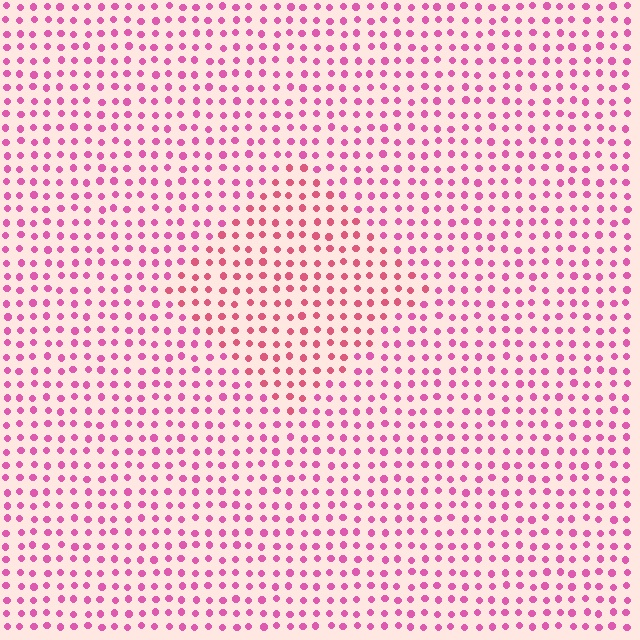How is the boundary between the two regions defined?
The boundary is defined purely by a slight shift in hue (about 23 degrees). Spacing, size, and orientation are identical on both sides.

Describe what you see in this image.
The image is filled with small pink elements in a uniform arrangement. A diamond-shaped region is visible where the elements are tinted to a slightly different hue, forming a subtle color boundary.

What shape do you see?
I see a diamond.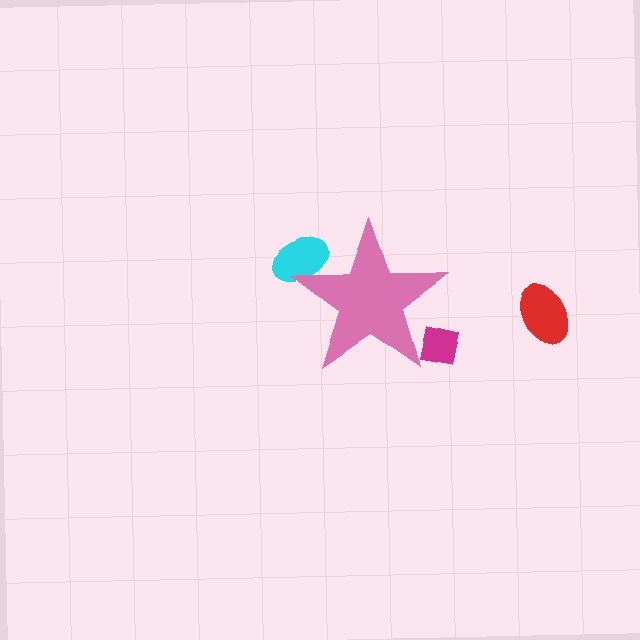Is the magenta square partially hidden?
Yes, the magenta square is partially hidden behind the pink star.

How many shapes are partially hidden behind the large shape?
2 shapes are partially hidden.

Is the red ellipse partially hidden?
No, the red ellipse is fully visible.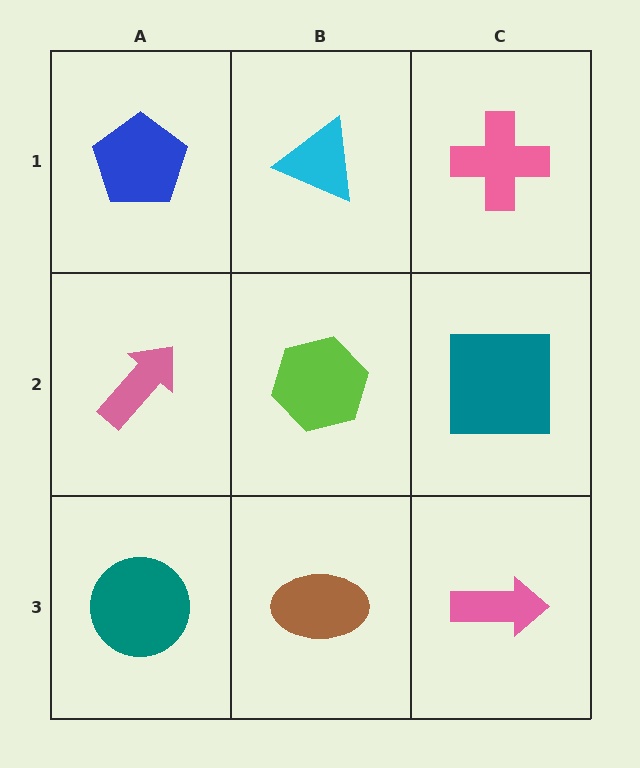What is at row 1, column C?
A pink cross.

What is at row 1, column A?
A blue pentagon.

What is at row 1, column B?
A cyan triangle.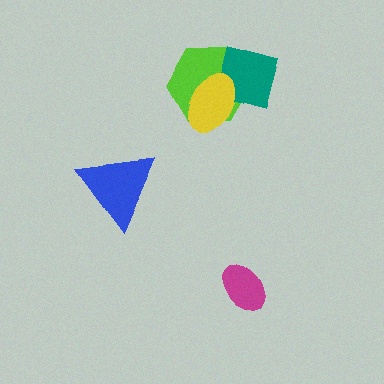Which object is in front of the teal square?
The yellow ellipse is in front of the teal square.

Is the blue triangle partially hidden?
No, no other shape covers it.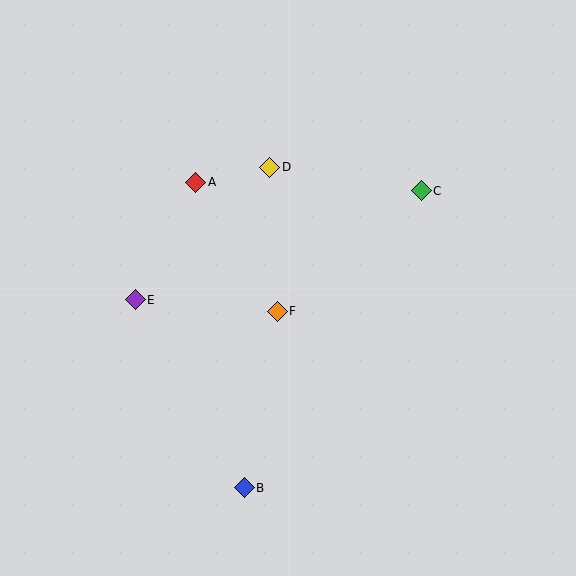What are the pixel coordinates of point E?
Point E is at (135, 300).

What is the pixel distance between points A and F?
The distance between A and F is 153 pixels.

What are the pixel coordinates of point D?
Point D is at (270, 167).